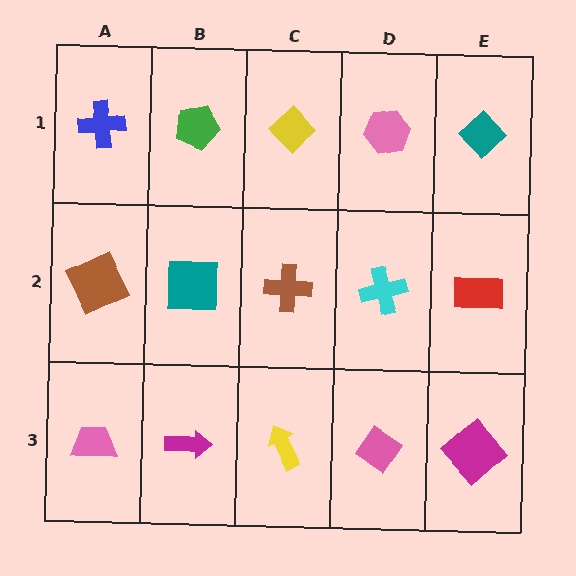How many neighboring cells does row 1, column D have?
3.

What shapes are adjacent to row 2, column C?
A yellow diamond (row 1, column C), a yellow arrow (row 3, column C), a teal square (row 2, column B), a cyan cross (row 2, column D).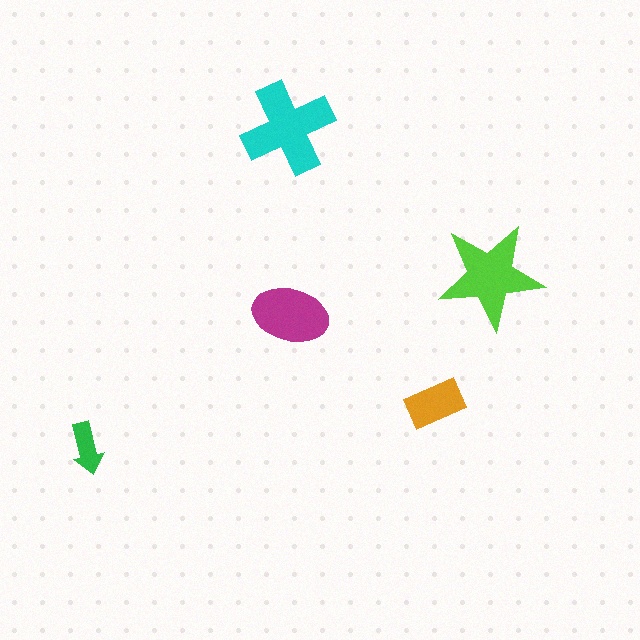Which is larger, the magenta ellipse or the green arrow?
The magenta ellipse.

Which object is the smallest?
The green arrow.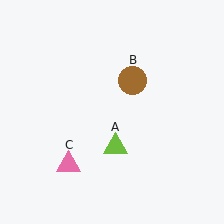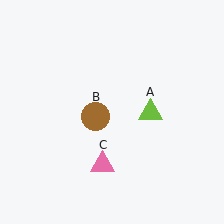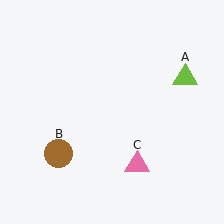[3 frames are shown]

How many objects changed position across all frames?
3 objects changed position: lime triangle (object A), brown circle (object B), pink triangle (object C).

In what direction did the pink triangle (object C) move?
The pink triangle (object C) moved right.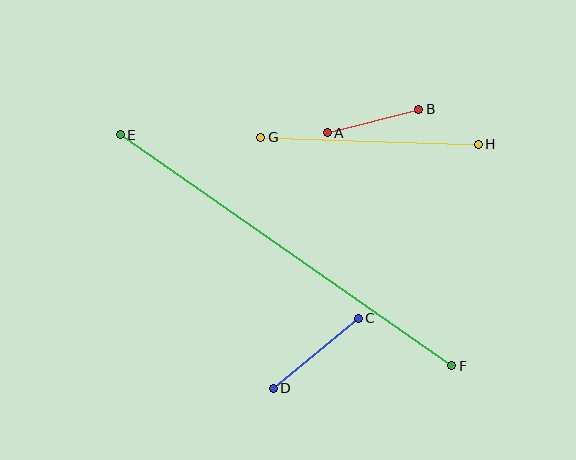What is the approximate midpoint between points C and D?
The midpoint is at approximately (316, 353) pixels.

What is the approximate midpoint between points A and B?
The midpoint is at approximately (373, 121) pixels.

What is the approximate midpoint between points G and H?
The midpoint is at approximately (370, 141) pixels.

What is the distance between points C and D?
The distance is approximately 110 pixels.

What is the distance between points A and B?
The distance is approximately 94 pixels.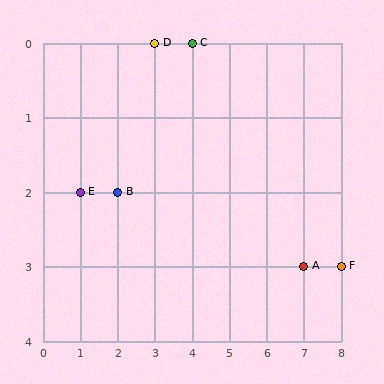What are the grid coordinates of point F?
Point F is at grid coordinates (8, 3).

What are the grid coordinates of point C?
Point C is at grid coordinates (4, 0).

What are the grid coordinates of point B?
Point B is at grid coordinates (2, 2).